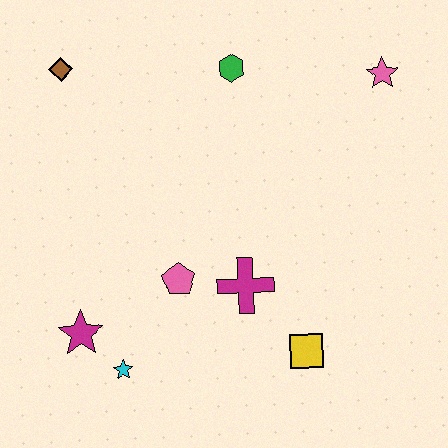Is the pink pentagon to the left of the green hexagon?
Yes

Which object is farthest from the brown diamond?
The yellow square is farthest from the brown diamond.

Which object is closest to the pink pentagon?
The magenta cross is closest to the pink pentagon.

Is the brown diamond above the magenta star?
Yes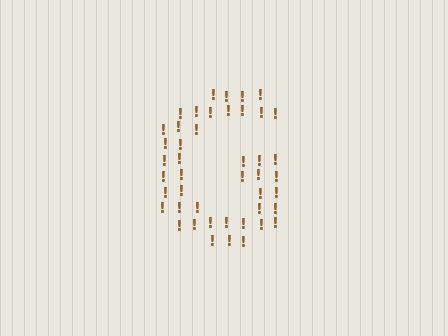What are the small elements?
The small elements are exclamation marks.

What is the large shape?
The large shape is the letter G.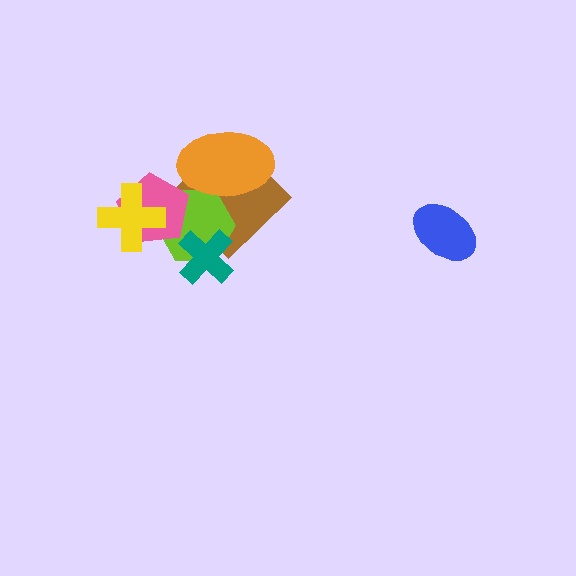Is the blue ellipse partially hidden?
No, no other shape covers it.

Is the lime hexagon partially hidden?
Yes, it is partially covered by another shape.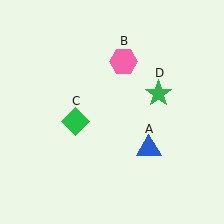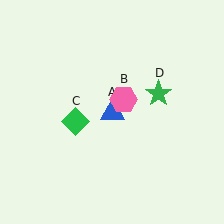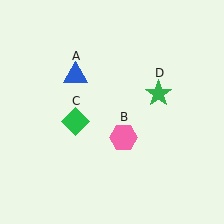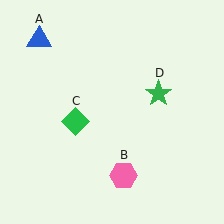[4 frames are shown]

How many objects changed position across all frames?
2 objects changed position: blue triangle (object A), pink hexagon (object B).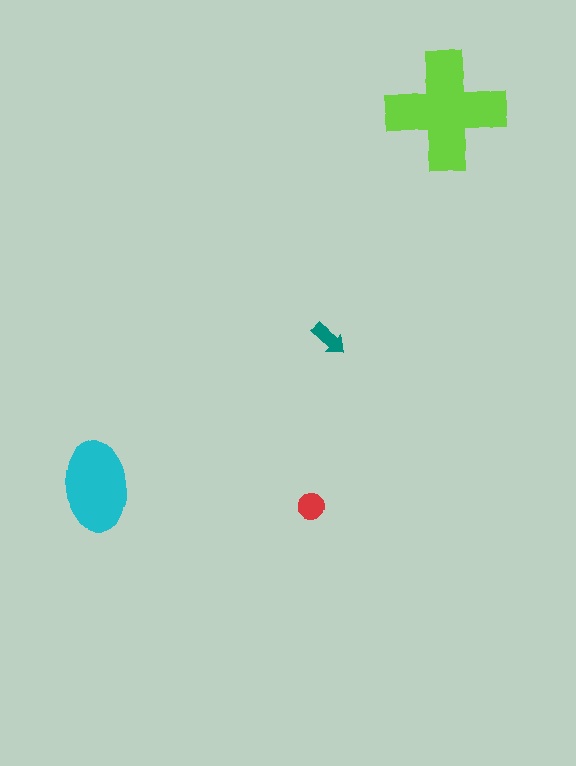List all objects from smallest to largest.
The teal arrow, the red circle, the cyan ellipse, the lime cross.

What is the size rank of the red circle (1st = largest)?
3rd.